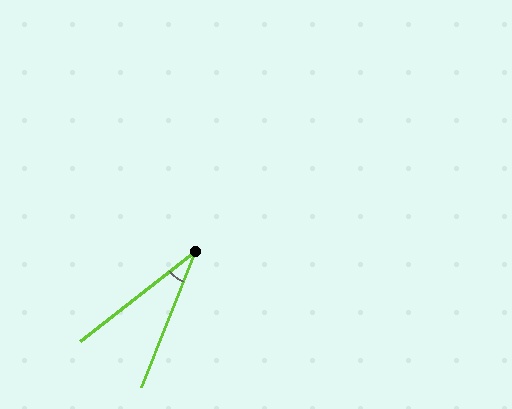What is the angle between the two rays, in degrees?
Approximately 30 degrees.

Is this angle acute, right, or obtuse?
It is acute.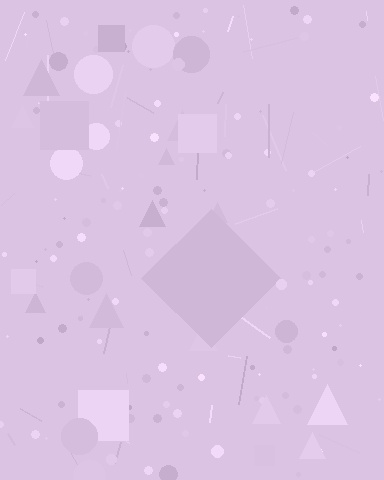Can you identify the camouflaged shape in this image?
The camouflaged shape is a diamond.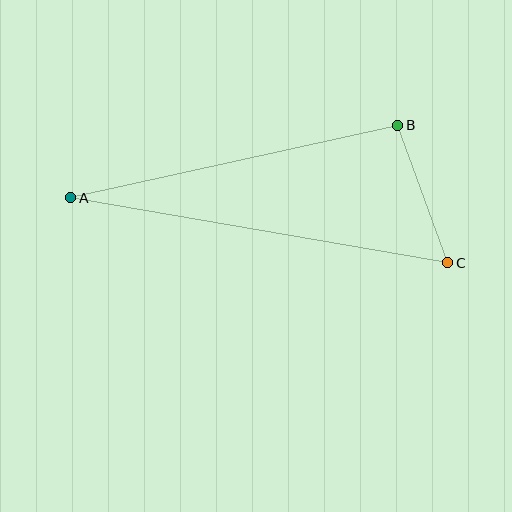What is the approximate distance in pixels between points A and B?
The distance between A and B is approximately 335 pixels.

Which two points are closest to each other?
Points B and C are closest to each other.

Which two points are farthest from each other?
Points A and C are farthest from each other.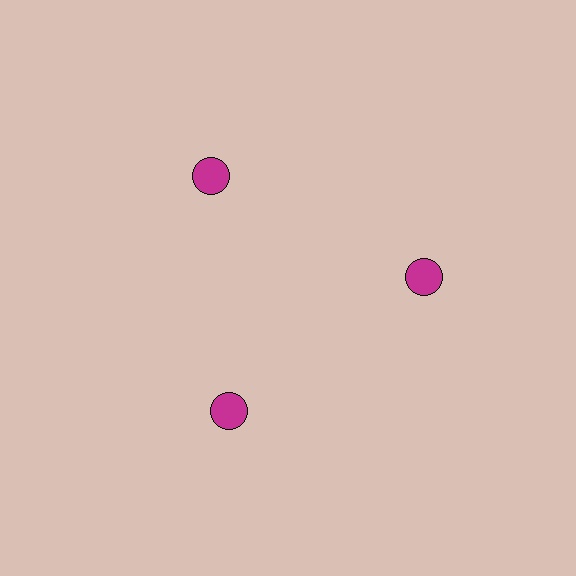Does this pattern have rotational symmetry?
Yes, this pattern has 3-fold rotational symmetry. It looks the same after rotating 120 degrees around the center.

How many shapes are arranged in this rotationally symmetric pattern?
There are 3 shapes, arranged in 3 groups of 1.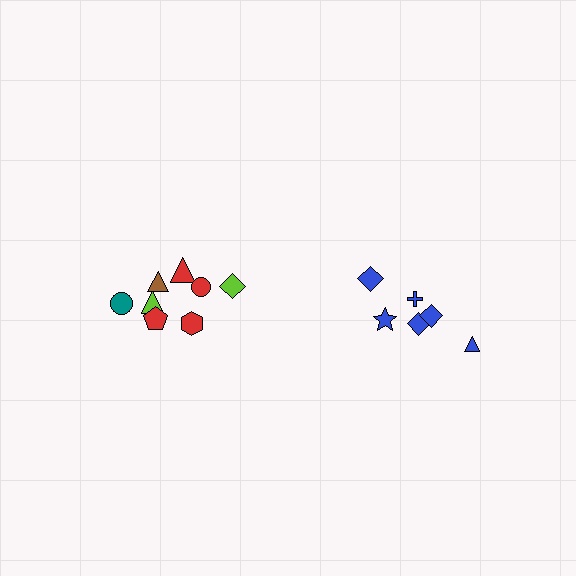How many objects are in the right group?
There are 6 objects.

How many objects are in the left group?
There are 8 objects.